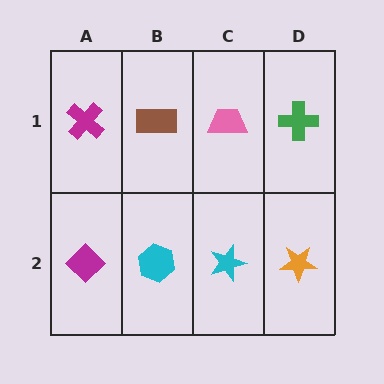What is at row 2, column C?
A cyan star.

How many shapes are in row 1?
4 shapes.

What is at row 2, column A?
A magenta diamond.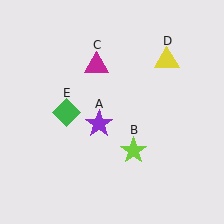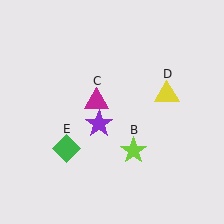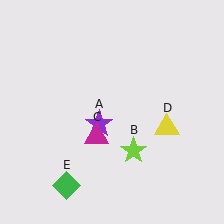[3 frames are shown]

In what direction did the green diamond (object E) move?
The green diamond (object E) moved down.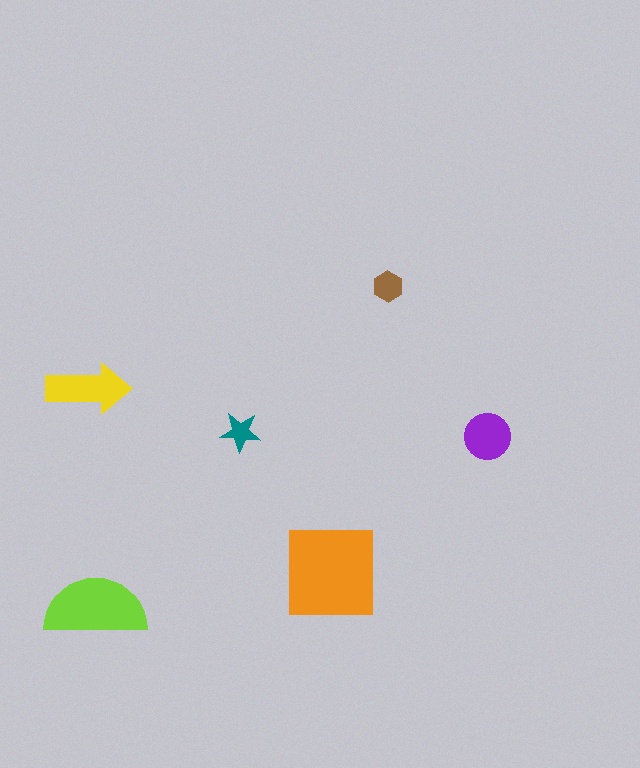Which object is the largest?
The orange square.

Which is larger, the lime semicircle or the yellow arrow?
The lime semicircle.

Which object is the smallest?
The teal star.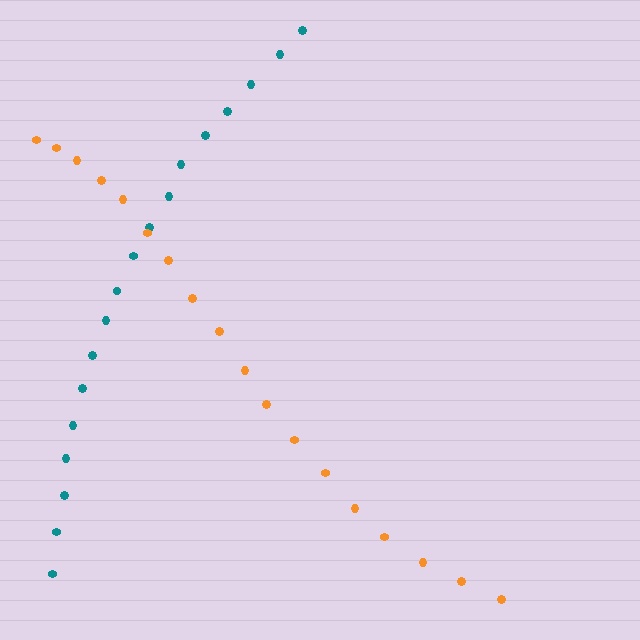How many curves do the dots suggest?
There are 2 distinct paths.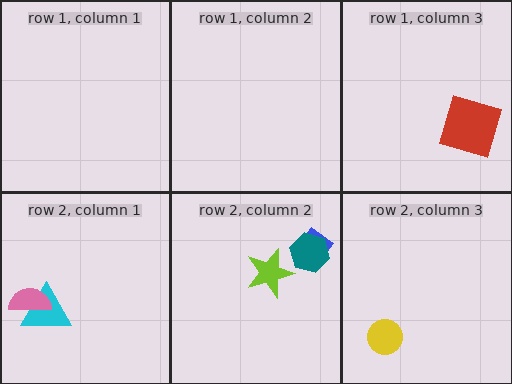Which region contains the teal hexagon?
The row 2, column 2 region.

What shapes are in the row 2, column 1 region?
The cyan triangle, the pink semicircle.